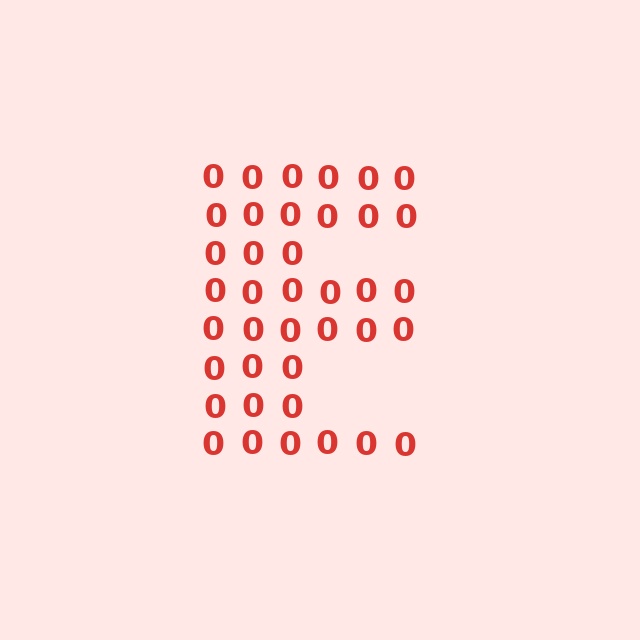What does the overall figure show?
The overall figure shows the letter E.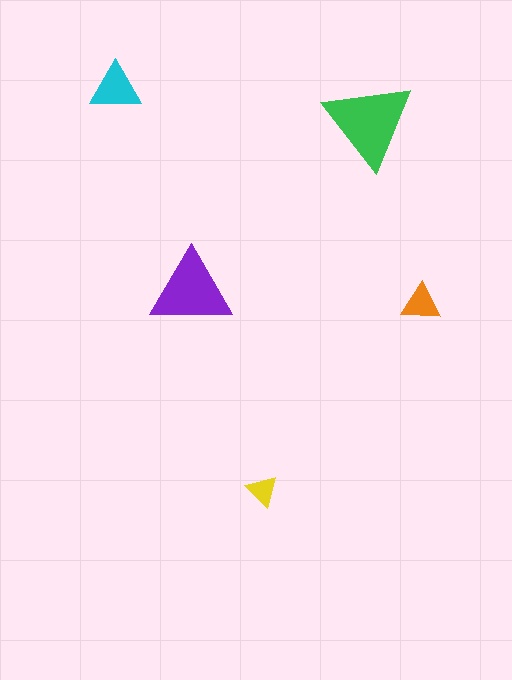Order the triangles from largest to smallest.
the green one, the purple one, the cyan one, the orange one, the yellow one.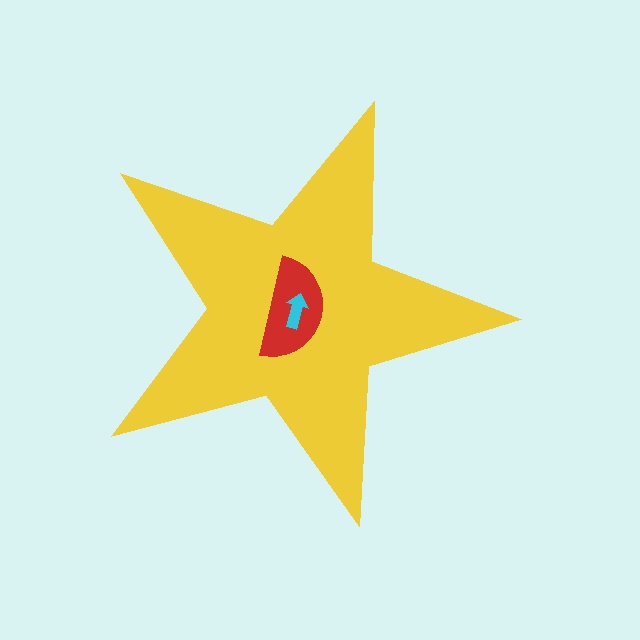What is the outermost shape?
The yellow star.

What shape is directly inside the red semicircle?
The cyan arrow.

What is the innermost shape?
The cyan arrow.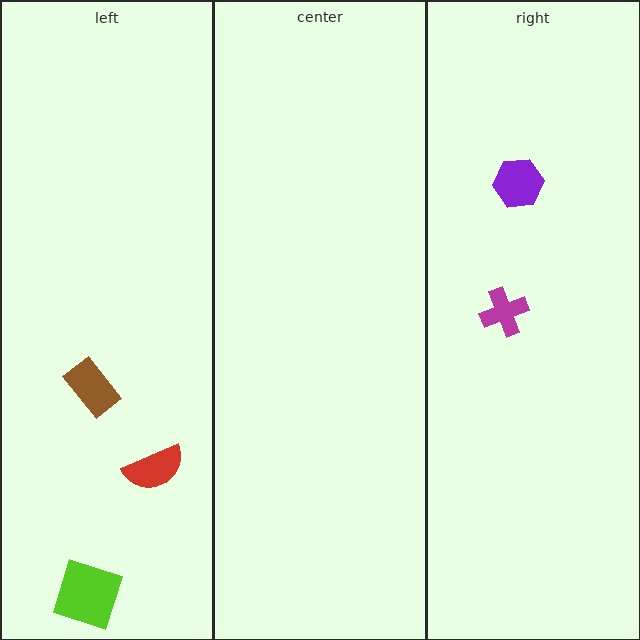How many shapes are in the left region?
3.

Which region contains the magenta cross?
The right region.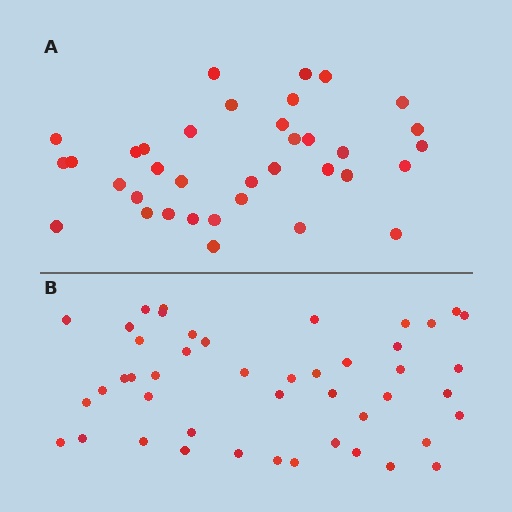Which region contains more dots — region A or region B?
Region B (the bottom region) has more dots.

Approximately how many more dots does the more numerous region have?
Region B has roughly 10 or so more dots than region A.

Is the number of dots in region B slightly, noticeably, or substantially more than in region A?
Region B has noticeably more, but not dramatically so. The ratio is roughly 1.3 to 1.